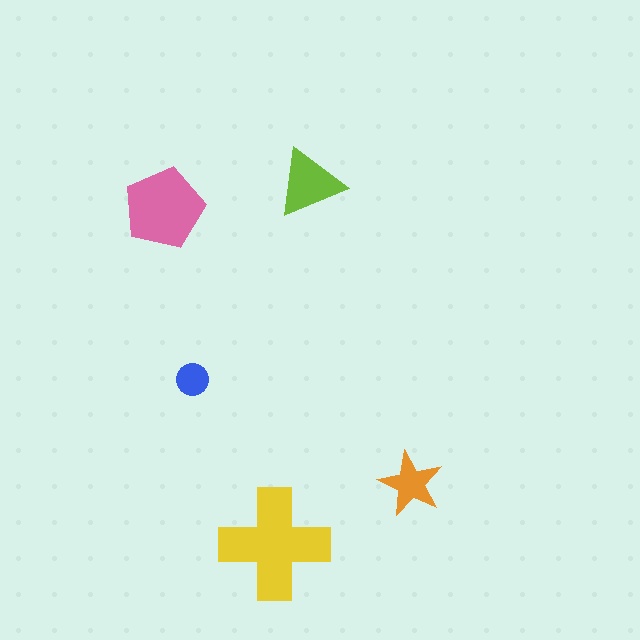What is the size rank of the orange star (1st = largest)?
4th.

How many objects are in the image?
There are 5 objects in the image.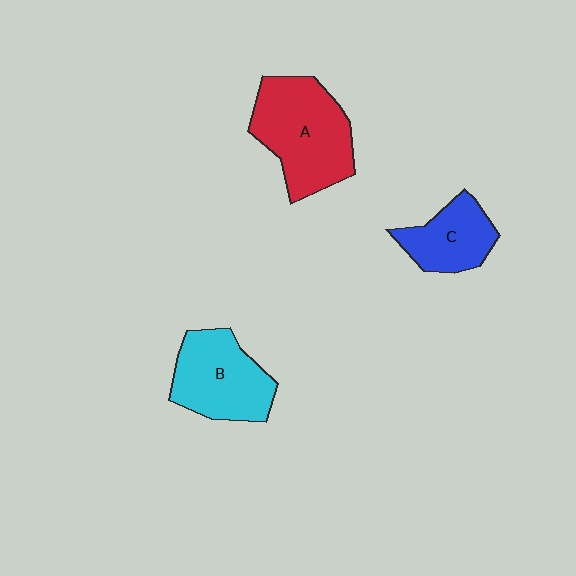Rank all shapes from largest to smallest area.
From largest to smallest: A (red), B (cyan), C (blue).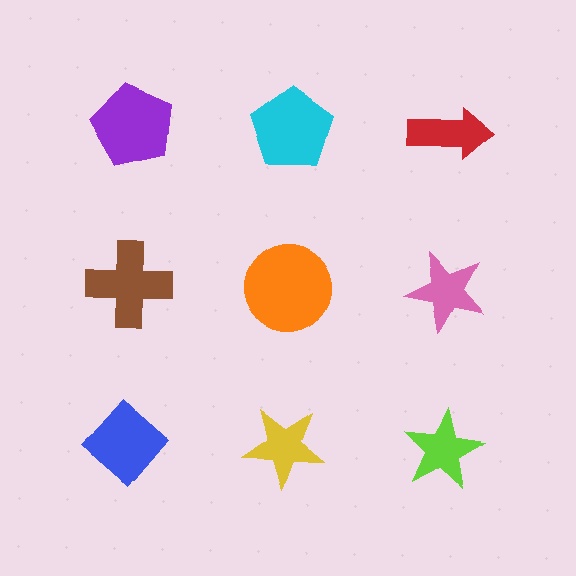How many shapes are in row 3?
3 shapes.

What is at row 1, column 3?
A red arrow.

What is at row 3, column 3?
A lime star.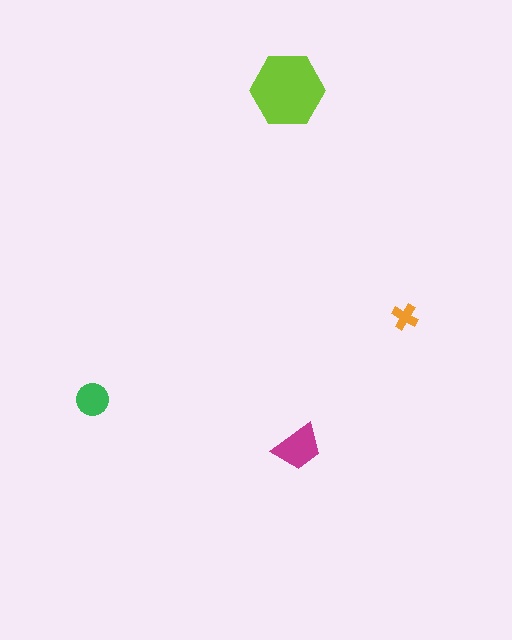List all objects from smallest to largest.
The orange cross, the green circle, the magenta trapezoid, the lime hexagon.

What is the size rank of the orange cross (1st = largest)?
4th.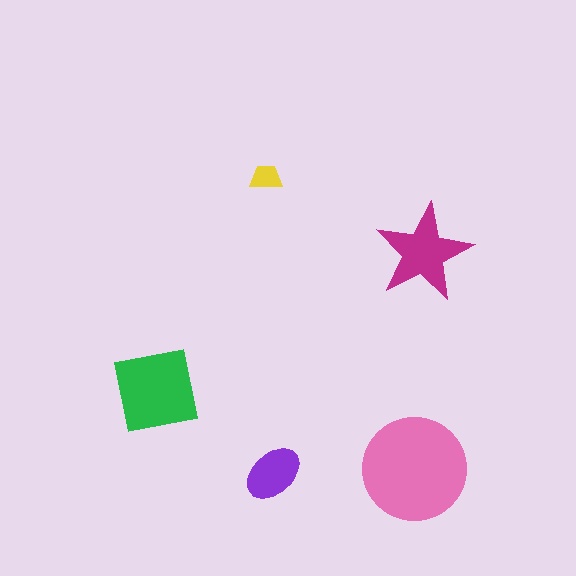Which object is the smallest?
The yellow trapezoid.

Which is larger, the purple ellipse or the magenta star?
The magenta star.